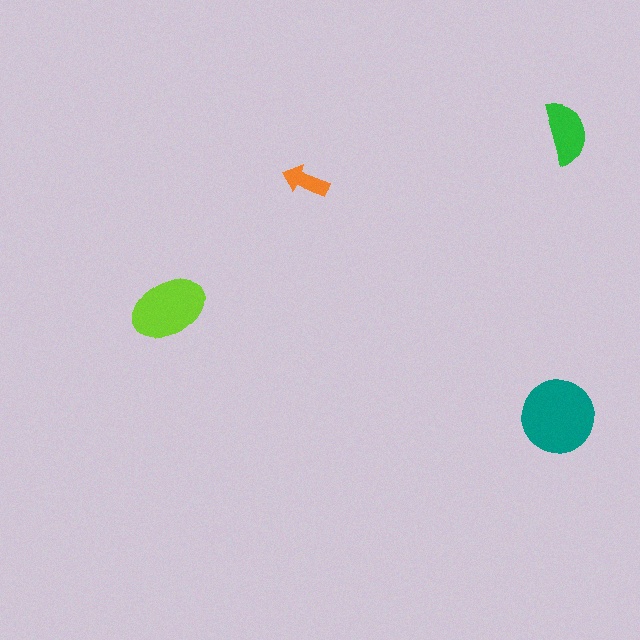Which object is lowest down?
The teal circle is bottommost.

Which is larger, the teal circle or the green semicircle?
The teal circle.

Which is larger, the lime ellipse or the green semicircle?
The lime ellipse.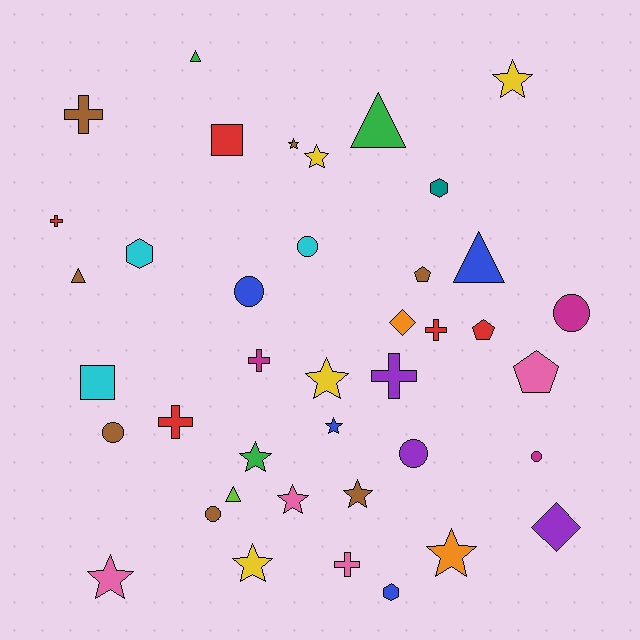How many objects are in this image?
There are 40 objects.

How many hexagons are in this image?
There are 3 hexagons.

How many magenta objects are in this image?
There are 3 magenta objects.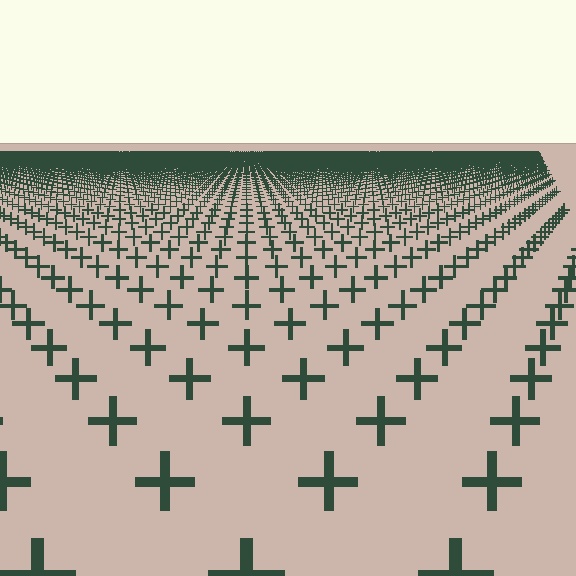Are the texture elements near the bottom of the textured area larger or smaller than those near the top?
Larger. Near the bottom, elements are closer to the viewer and appear at a bigger on-screen size.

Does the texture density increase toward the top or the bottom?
Density increases toward the top.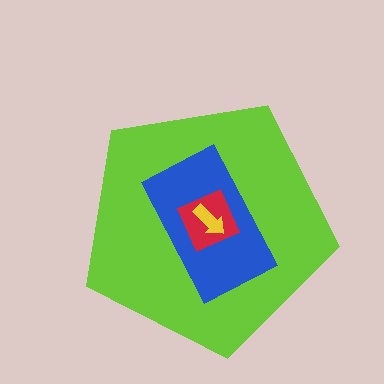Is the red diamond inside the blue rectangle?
Yes.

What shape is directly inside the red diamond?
The yellow arrow.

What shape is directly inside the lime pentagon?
The blue rectangle.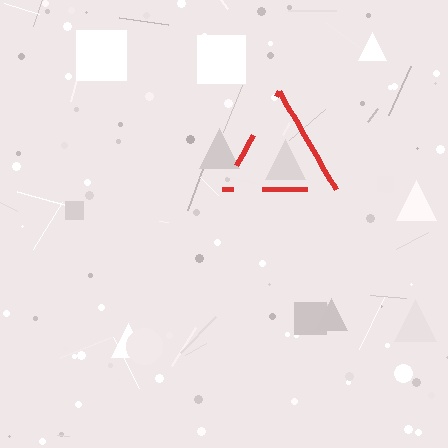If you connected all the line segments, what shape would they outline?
They would outline a triangle.